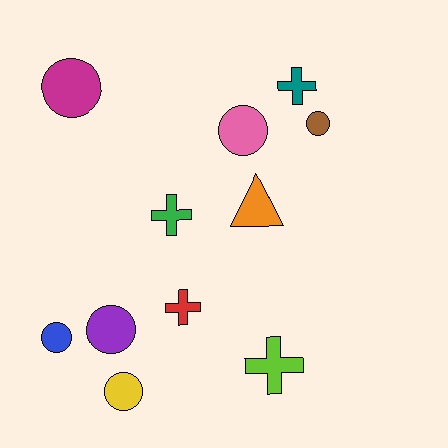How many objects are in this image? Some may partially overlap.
There are 11 objects.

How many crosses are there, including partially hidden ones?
There are 4 crosses.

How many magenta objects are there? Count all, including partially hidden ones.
There is 1 magenta object.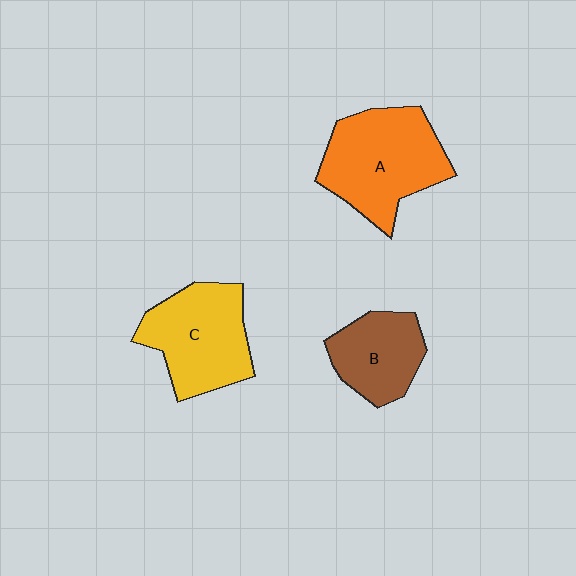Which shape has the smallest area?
Shape B (brown).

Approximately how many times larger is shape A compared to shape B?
Approximately 1.6 times.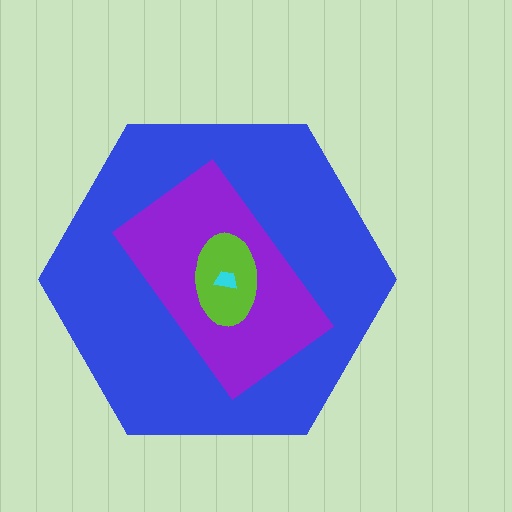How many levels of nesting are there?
4.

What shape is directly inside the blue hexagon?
The purple rectangle.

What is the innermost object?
The cyan trapezoid.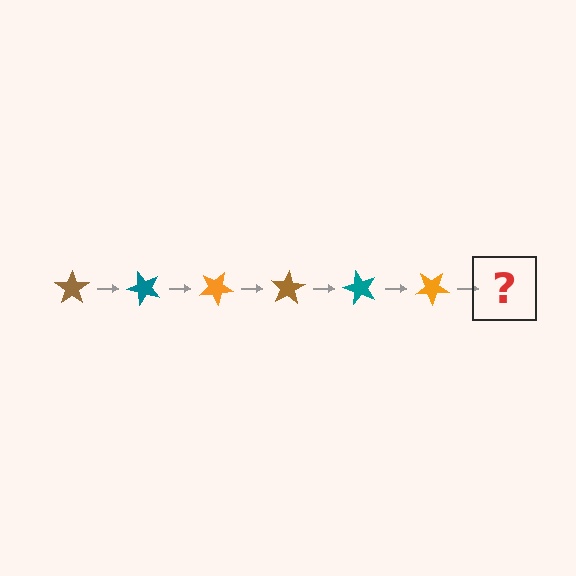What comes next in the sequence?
The next element should be a brown star, rotated 300 degrees from the start.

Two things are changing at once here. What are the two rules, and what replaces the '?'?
The two rules are that it rotates 50 degrees each step and the color cycles through brown, teal, and orange. The '?' should be a brown star, rotated 300 degrees from the start.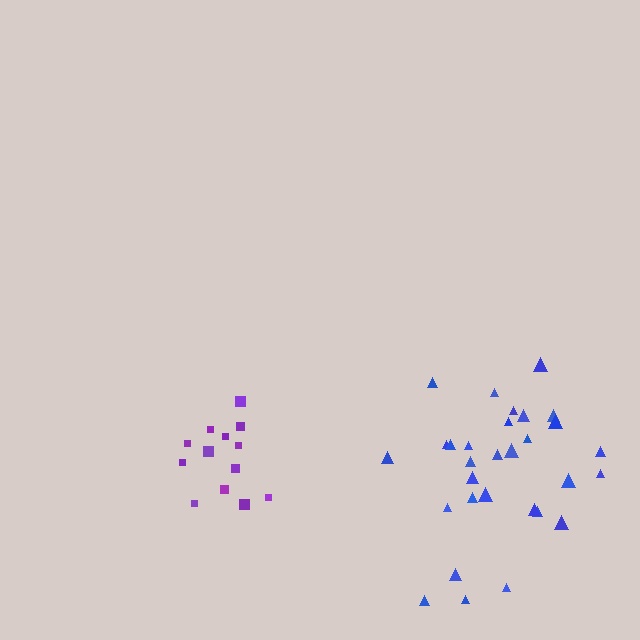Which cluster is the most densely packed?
Purple.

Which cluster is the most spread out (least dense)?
Blue.